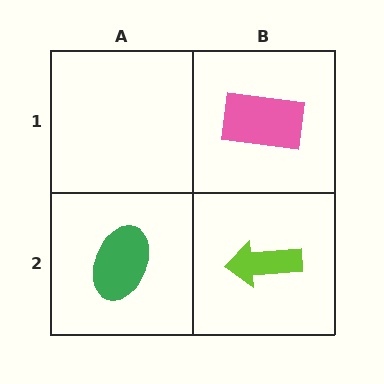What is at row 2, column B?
A lime arrow.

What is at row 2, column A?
A green ellipse.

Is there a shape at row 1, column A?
No, that cell is empty.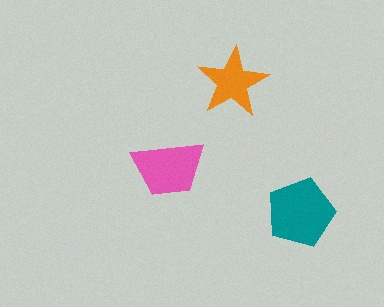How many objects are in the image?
There are 3 objects in the image.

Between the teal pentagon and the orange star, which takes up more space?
The teal pentagon.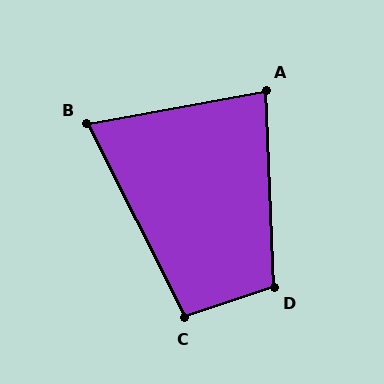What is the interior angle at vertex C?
Approximately 98 degrees (obtuse).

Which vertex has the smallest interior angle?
B, at approximately 73 degrees.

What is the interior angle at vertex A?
Approximately 82 degrees (acute).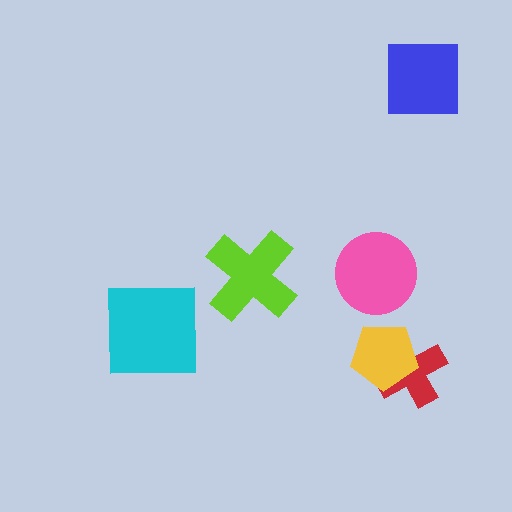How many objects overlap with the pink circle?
0 objects overlap with the pink circle.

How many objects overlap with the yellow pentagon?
1 object overlaps with the yellow pentagon.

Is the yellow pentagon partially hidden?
No, no other shape covers it.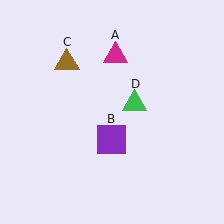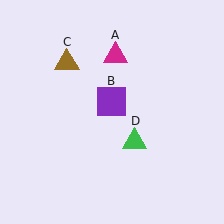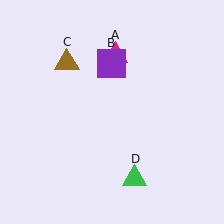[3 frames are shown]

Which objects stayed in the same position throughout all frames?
Magenta triangle (object A) and brown triangle (object C) remained stationary.